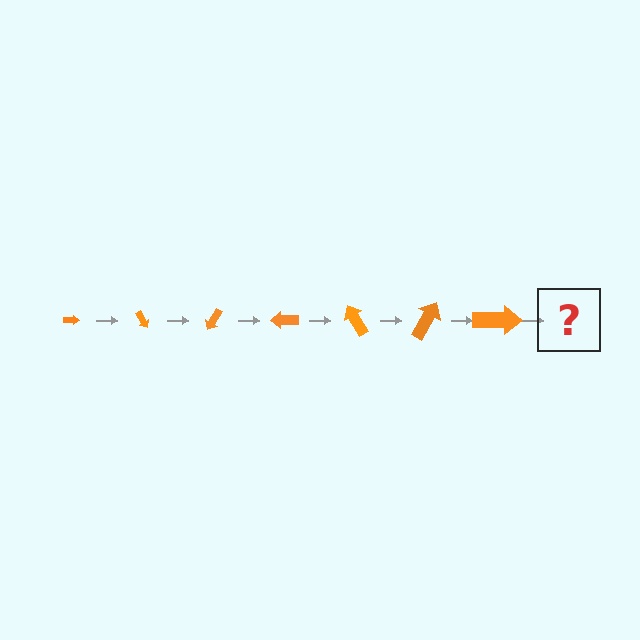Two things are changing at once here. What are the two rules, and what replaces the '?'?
The two rules are that the arrow grows larger each step and it rotates 60 degrees each step. The '?' should be an arrow, larger than the previous one and rotated 420 degrees from the start.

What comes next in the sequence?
The next element should be an arrow, larger than the previous one and rotated 420 degrees from the start.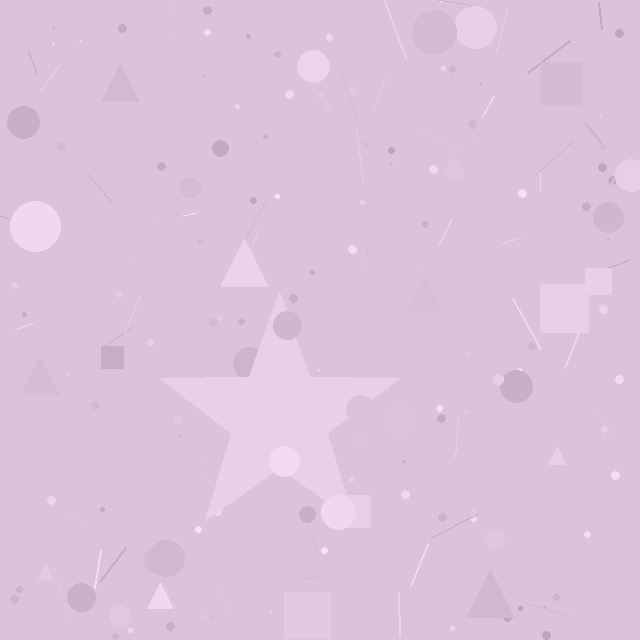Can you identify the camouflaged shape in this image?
The camouflaged shape is a star.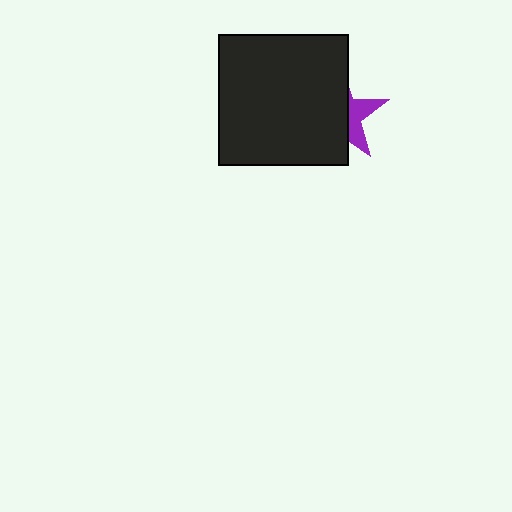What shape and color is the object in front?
The object in front is a black square.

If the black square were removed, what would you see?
You would see the complete purple star.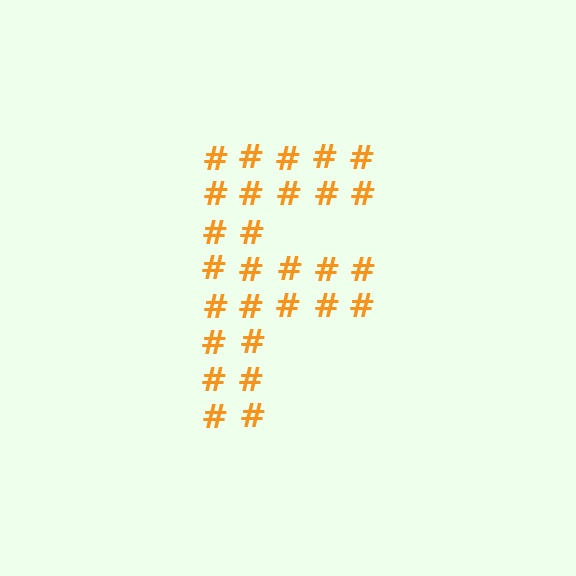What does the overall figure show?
The overall figure shows the letter F.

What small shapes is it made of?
It is made of small hash symbols.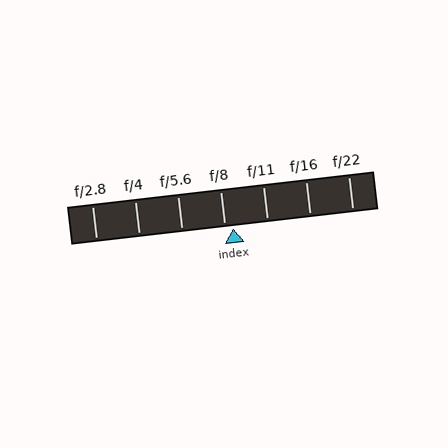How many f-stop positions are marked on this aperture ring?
There are 7 f-stop positions marked.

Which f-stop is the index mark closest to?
The index mark is closest to f/8.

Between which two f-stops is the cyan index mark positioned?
The index mark is between f/8 and f/11.